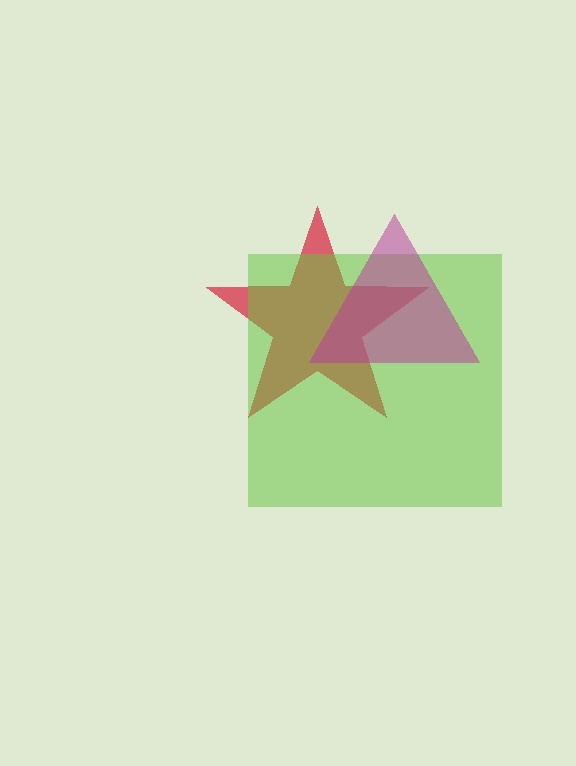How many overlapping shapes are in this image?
There are 3 overlapping shapes in the image.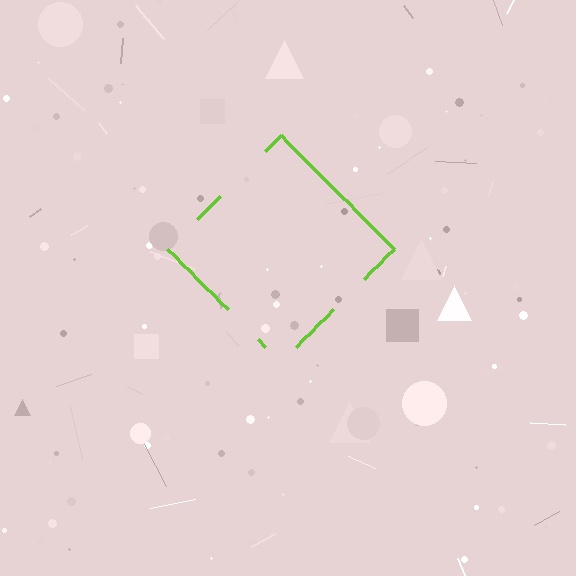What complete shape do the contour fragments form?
The contour fragments form a diamond.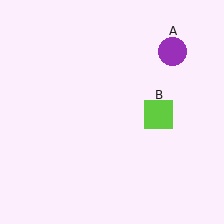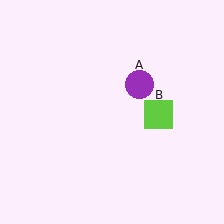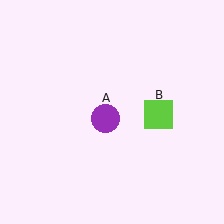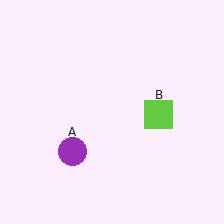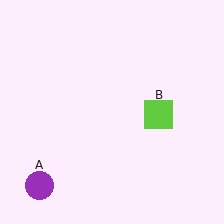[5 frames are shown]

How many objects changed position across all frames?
1 object changed position: purple circle (object A).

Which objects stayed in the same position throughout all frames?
Lime square (object B) remained stationary.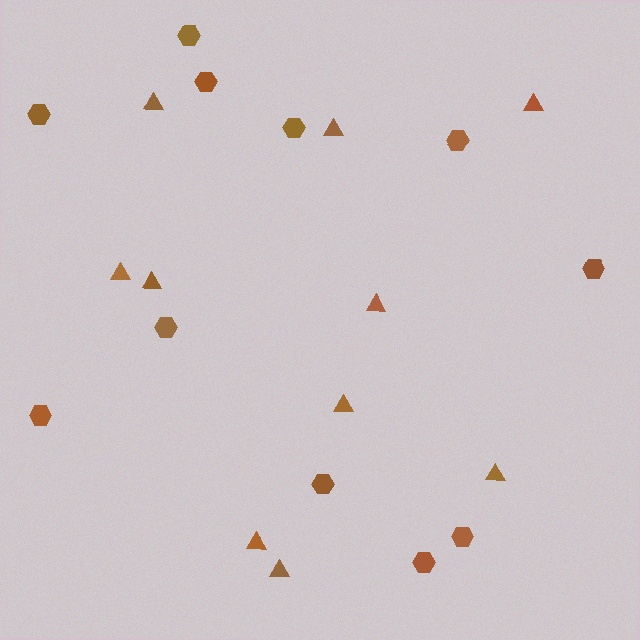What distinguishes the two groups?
There are 2 groups: one group of hexagons (11) and one group of triangles (10).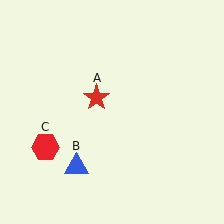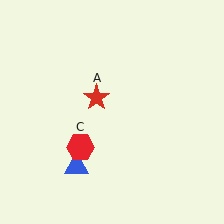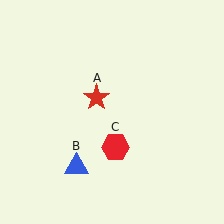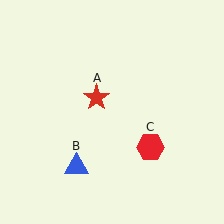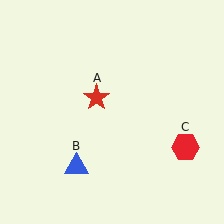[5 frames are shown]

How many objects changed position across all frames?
1 object changed position: red hexagon (object C).